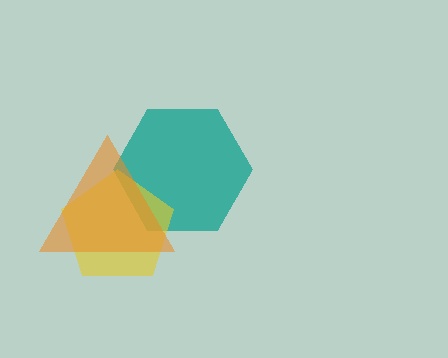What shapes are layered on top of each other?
The layered shapes are: a teal hexagon, a yellow pentagon, an orange triangle.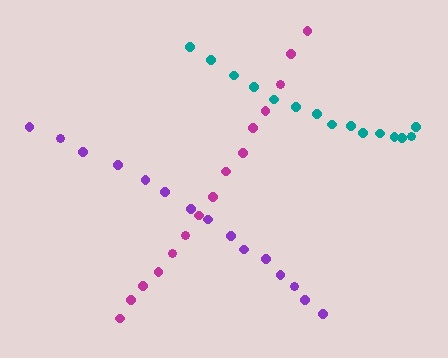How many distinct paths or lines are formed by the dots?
There are 3 distinct paths.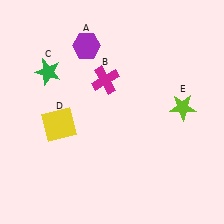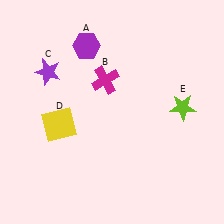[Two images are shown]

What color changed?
The star (C) changed from green in Image 1 to purple in Image 2.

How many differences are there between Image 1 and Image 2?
There is 1 difference between the two images.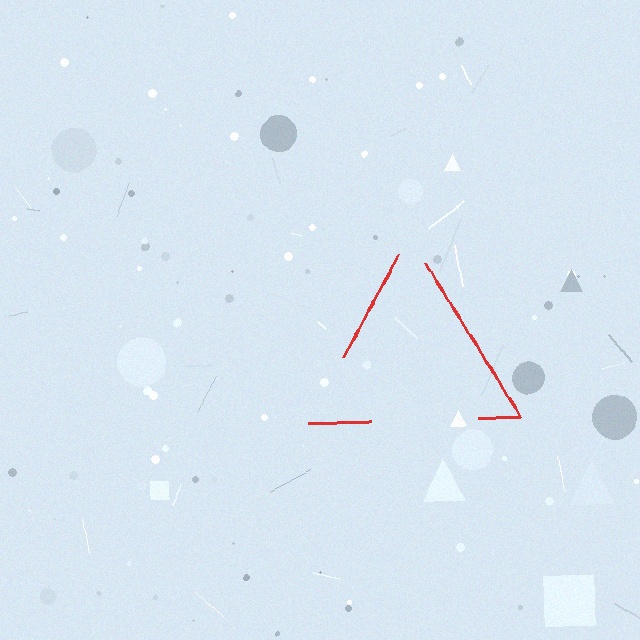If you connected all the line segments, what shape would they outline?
They would outline a triangle.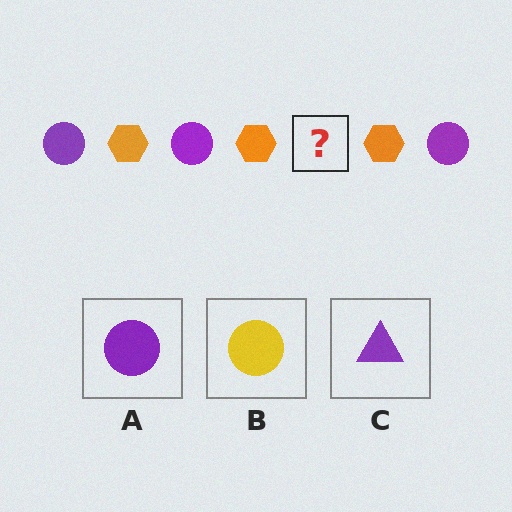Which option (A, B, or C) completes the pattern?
A.